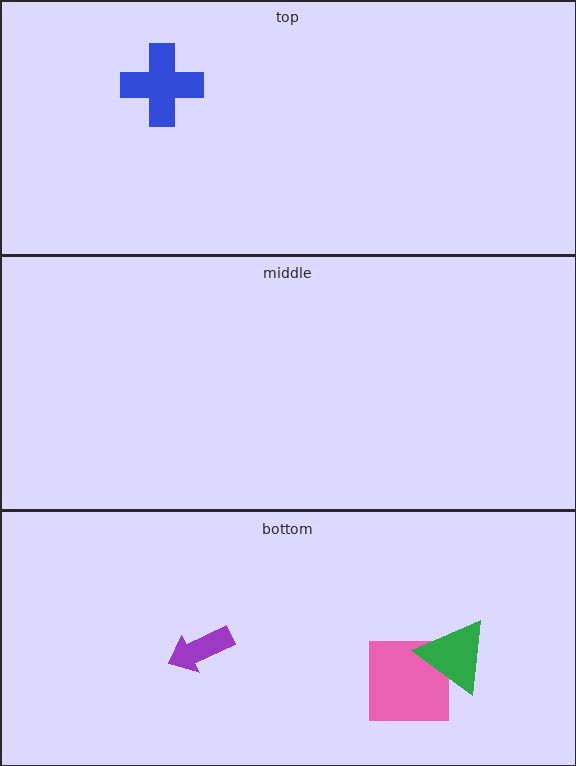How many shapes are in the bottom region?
3.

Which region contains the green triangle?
The bottom region.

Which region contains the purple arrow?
The bottom region.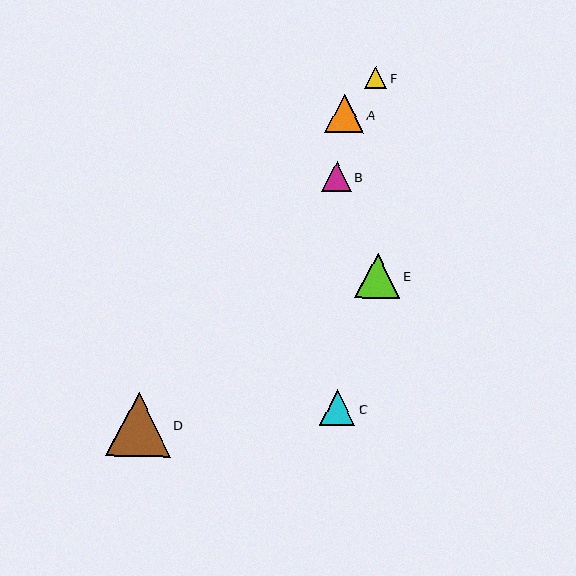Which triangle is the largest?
Triangle D is the largest with a size of approximately 64 pixels.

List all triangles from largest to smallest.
From largest to smallest: D, E, A, C, B, F.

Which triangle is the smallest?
Triangle F is the smallest with a size of approximately 22 pixels.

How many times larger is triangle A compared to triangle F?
Triangle A is approximately 1.7 times the size of triangle F.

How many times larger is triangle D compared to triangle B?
Triangle D is approximately 2.1 times the size of triangle B.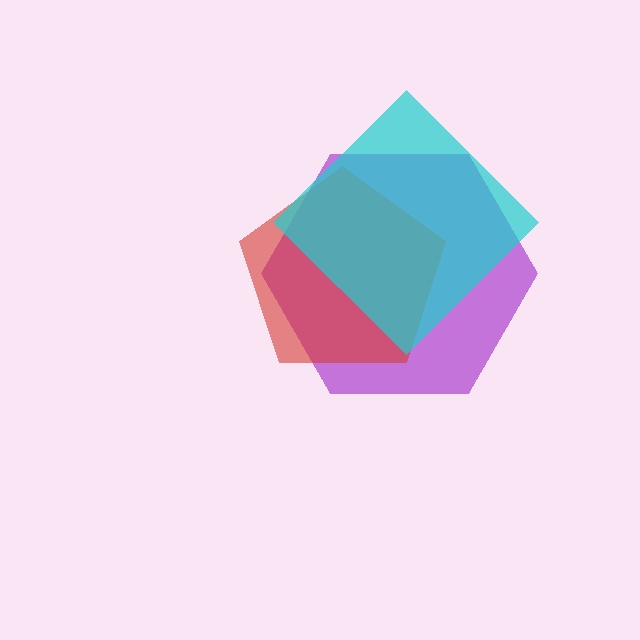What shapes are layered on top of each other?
The layered shapes are: a purple hexagon, a red pentagon, a cyan diamond.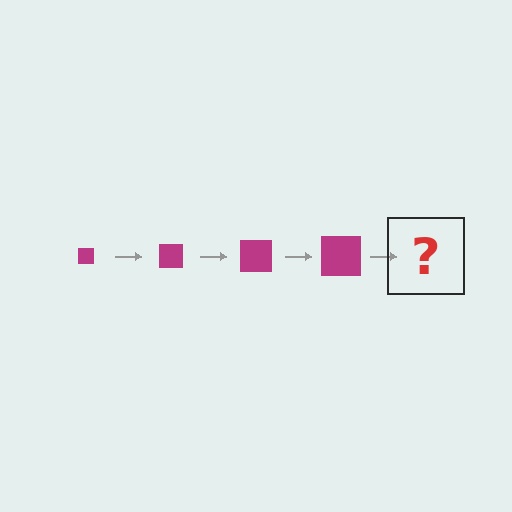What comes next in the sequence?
The next element should be a magenta square, larger than the previous one.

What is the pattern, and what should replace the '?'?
The pattern is that the square gets progressively larger each step. The '?' should be a magenta square, larger than the previous one.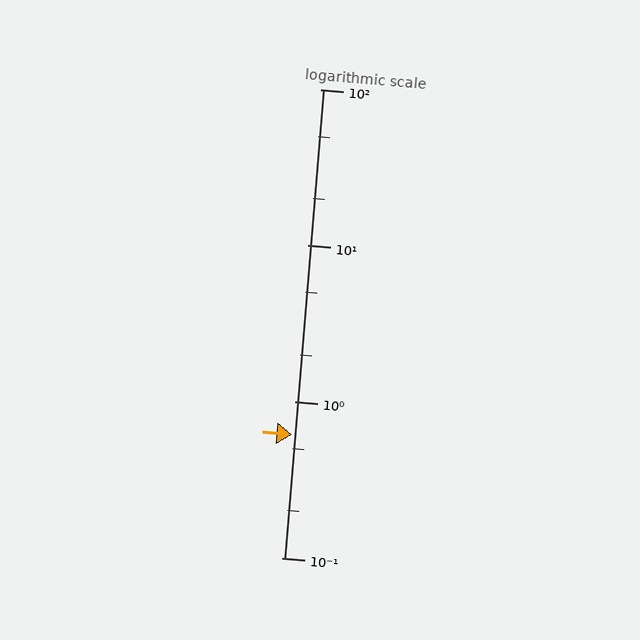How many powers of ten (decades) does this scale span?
The scale spans 3 decades, from 0.1 to 100.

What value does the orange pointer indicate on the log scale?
The pointer indicates approximately 0.61.